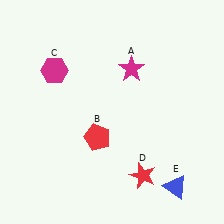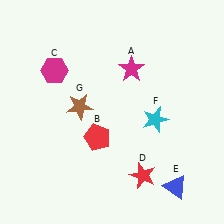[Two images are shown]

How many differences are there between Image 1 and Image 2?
There are 2 differences between the two images.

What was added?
A cyan star (F), a brown star (G) were added in Image 2.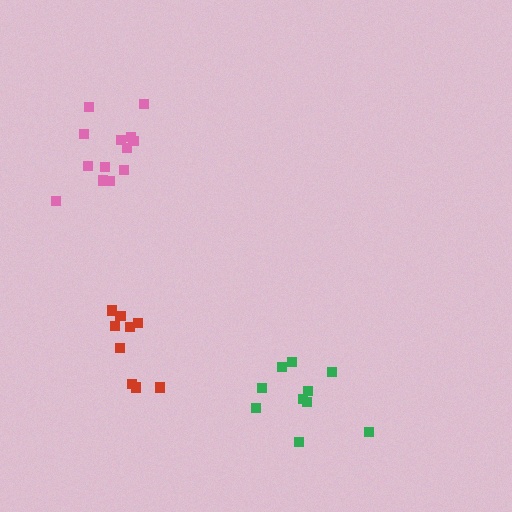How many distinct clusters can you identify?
There are 3 distinct clusters.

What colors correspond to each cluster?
The clusters are colored: red, green, pink.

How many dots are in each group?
Group 1: 9 dots, Group 2: 10 dots, Group 3: 13 dots (32 total).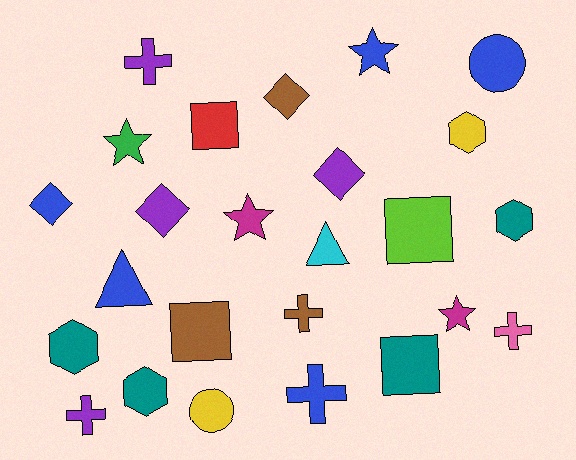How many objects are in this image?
There are 25 objects.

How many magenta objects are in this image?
There are 2 magenta objects.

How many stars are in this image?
There are 4 stars.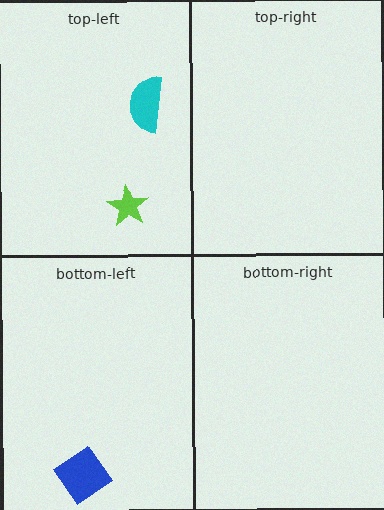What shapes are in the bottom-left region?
The blue diamond.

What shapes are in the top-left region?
The lime star, the cyan semicircle.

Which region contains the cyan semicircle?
The top-left region.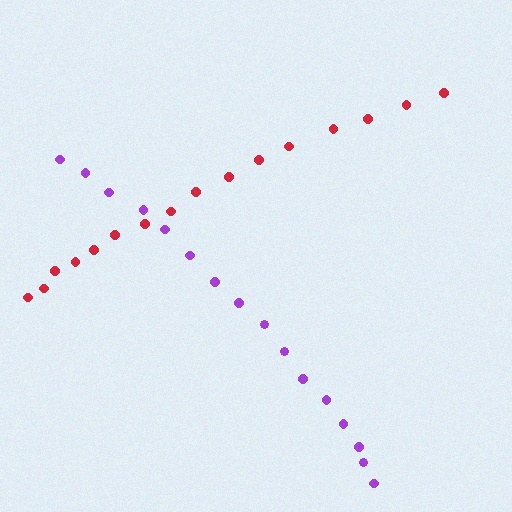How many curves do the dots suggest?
There are 2 distinct paths.